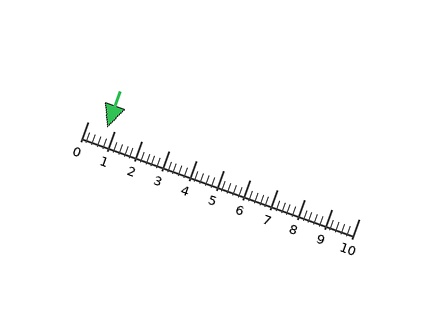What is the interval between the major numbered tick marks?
The major tick marks are spaced 1 units apart.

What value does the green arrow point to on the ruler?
The green arrow points to approximately 0.7.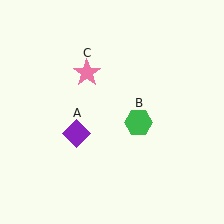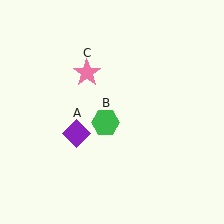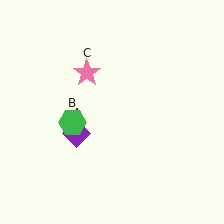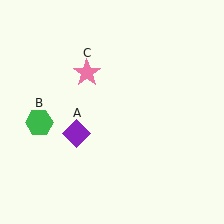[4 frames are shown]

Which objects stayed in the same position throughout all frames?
Purple diamond (object A) and pink star (object C) remained stationary.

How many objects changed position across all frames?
1 object changed position: green hexagon (object B).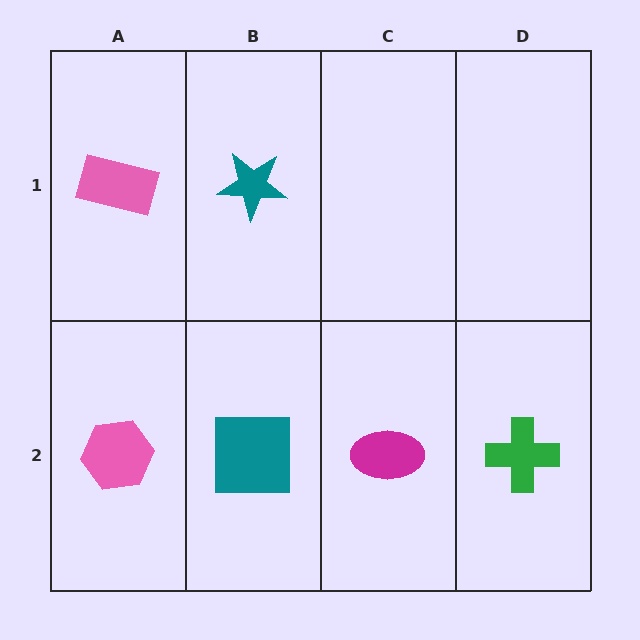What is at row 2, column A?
A pink hexagon.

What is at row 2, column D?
A green cross.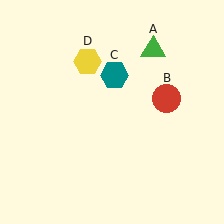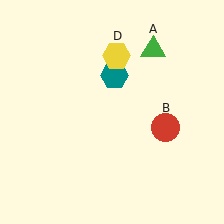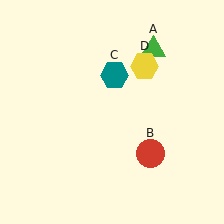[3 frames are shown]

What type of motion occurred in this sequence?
The red circle (object B), yellow hexagon (object D) rotated clockwise around the center of the scene.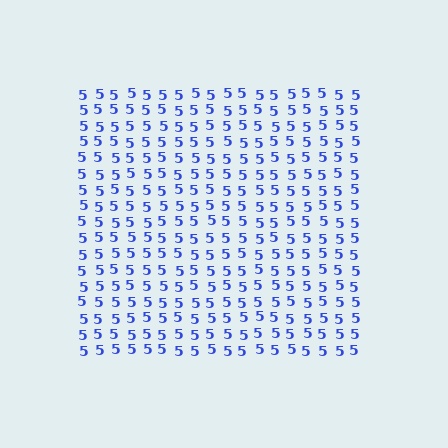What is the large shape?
The large shape is a square.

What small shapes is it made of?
It is made of small digit 5's.